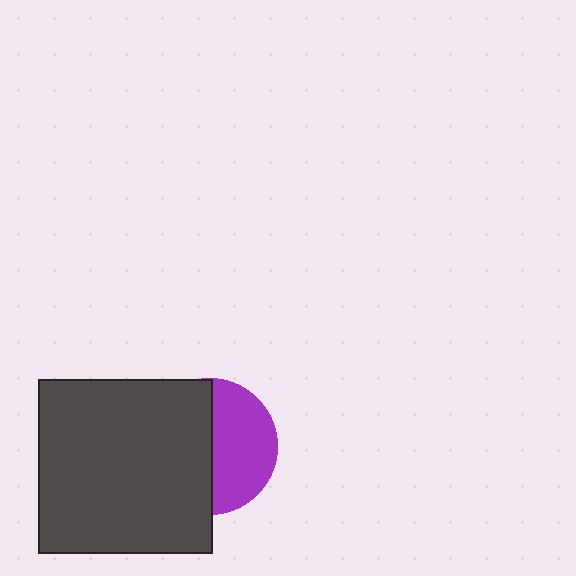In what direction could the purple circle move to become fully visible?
The purple circle could move right. That would shift it out from behind the dark gray square entirely.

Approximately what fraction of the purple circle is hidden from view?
Roughly 54% of the purple circle is hidden behind the dark gray square.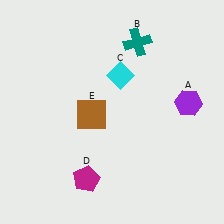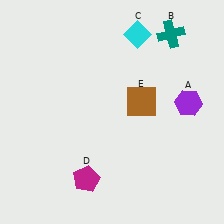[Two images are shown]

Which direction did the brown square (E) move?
The brown square (E) moved right.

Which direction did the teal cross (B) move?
The teal cross (B) moved right.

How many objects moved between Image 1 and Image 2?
3 objects moved between the two images.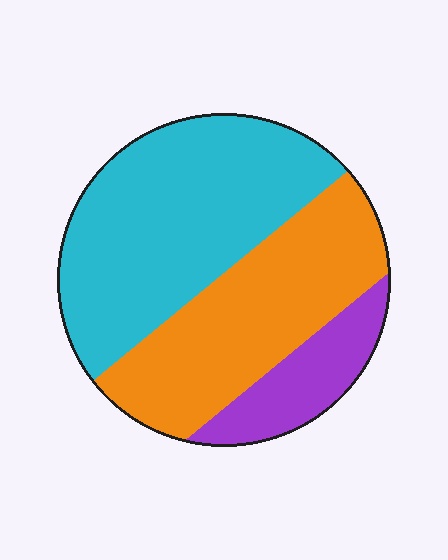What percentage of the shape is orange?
Orange takes up about three eighths (3/8) of the shape.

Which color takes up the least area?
Purple, at roughly 15%.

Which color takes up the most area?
Cyan, at roughly 50%.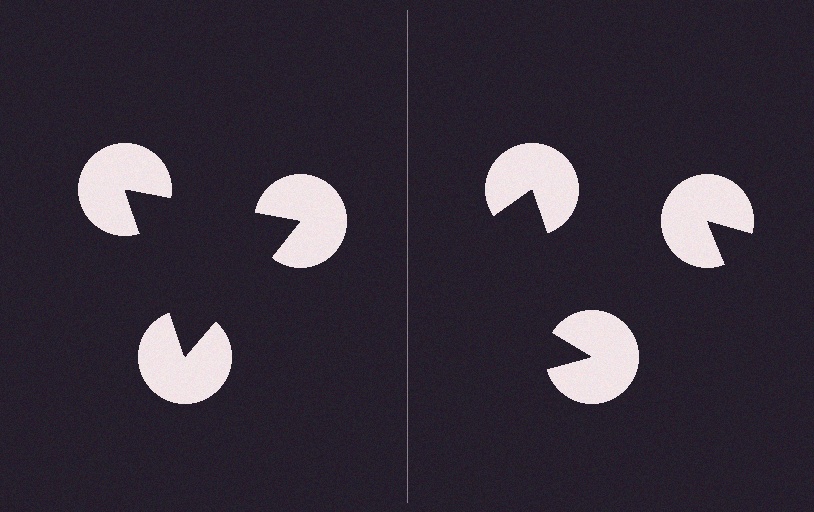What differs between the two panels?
The pac-man discs are positioned identically on both sides; only the wedge orientations differ. On the left they align to a triangle; on the right they are misaligned.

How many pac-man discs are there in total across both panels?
6 — 3 on each side.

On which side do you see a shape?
An illusory triangle appears on the left side. On the right side the wedge cuts are rotated, so no coherent shape forms.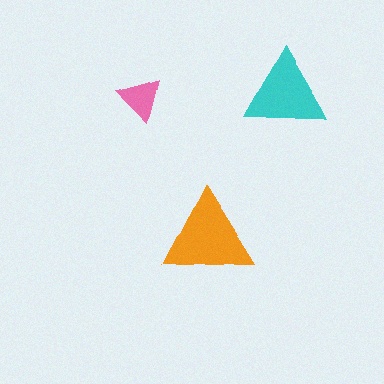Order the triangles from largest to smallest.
the orange one, the cyan one, the pink one.